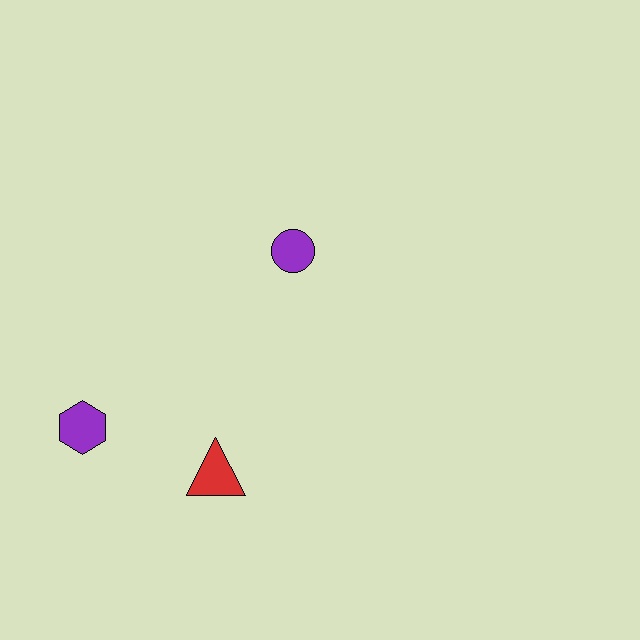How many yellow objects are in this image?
There are no yellow objects.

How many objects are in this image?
There are 3 objects.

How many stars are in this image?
There are no stars.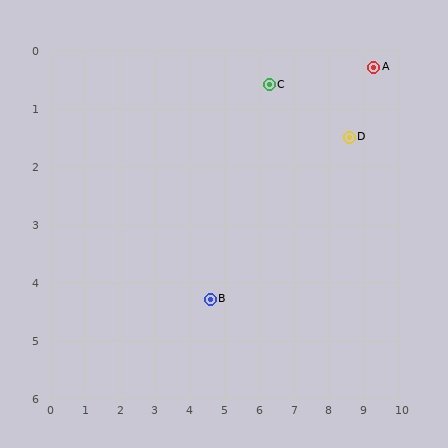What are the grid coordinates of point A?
Point A is at approximately (9.3, 0.3).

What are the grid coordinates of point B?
Point B is at approximately (4.6, 4.3).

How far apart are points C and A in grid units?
Points C and A are about 3.0 grid units apart.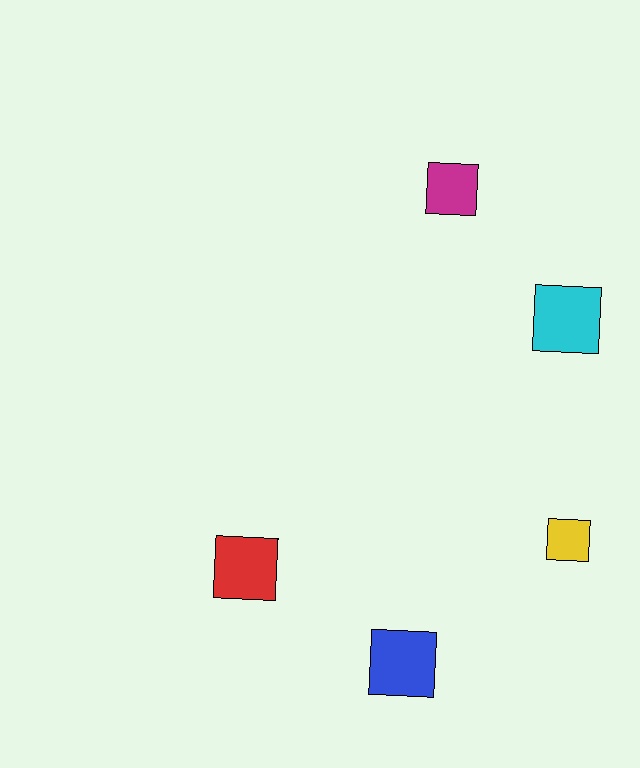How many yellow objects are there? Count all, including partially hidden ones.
There is 1 yellow object.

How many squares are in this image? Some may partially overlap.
There are 5 squares.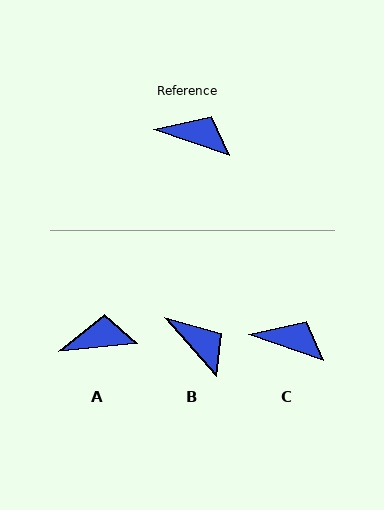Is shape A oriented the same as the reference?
No, it is off by about 25 degrees.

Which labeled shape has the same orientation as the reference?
C.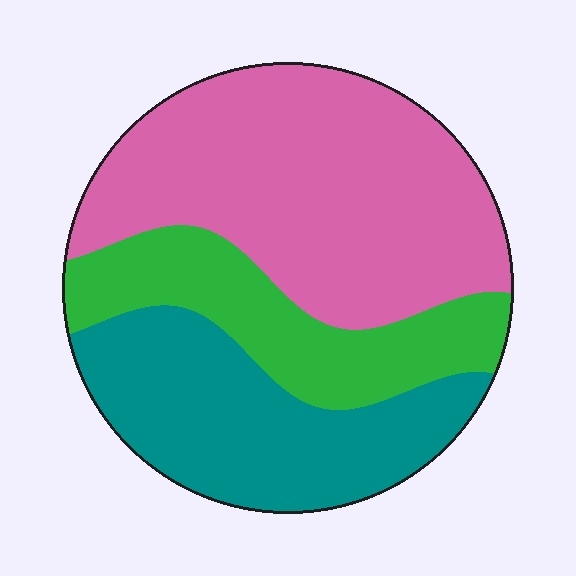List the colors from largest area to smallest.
From largest to smallest: pink, teal, green.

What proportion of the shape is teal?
Teal covers roughly 30% of the shape.